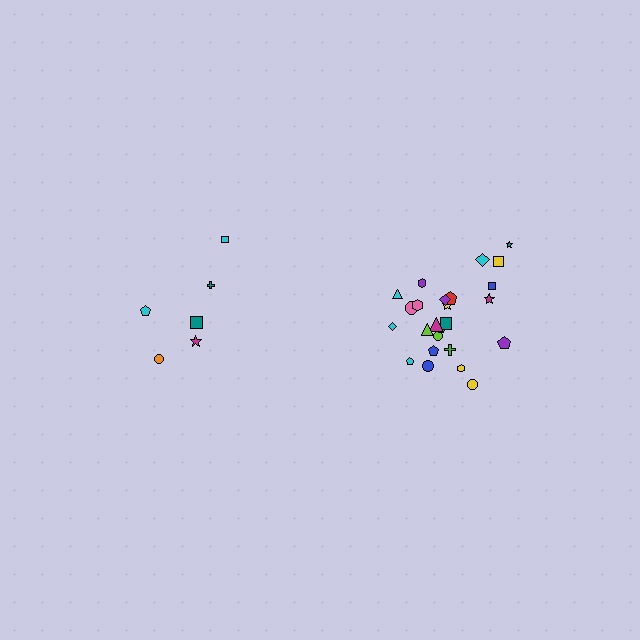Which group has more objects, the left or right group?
The right group.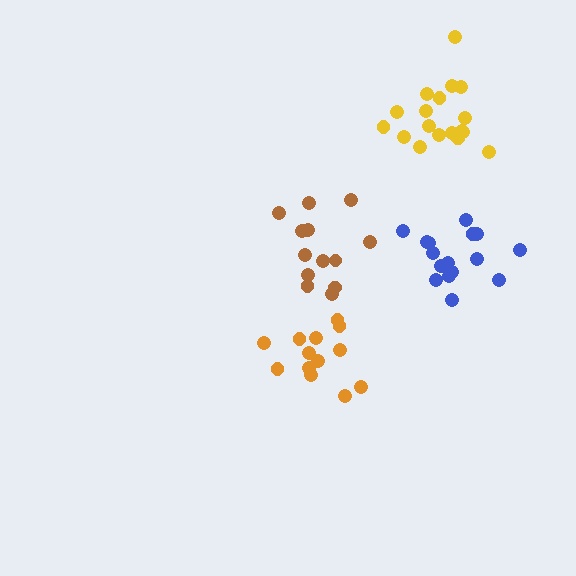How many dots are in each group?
Group 1: 16 dots, Group 2: 18 dots, Group 3: 13 dots, Group 4: 13 dots (60 total).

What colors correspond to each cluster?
The clusters are colored: blue, yellow, brown, orange.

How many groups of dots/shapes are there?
There are 4 groups.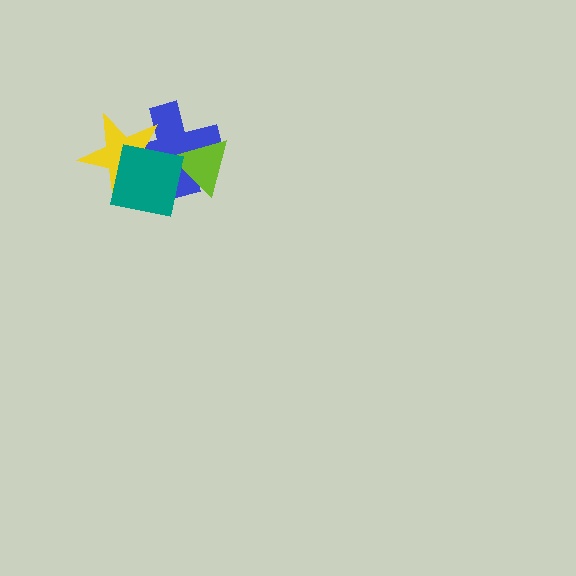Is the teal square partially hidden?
No, no other shape covers it.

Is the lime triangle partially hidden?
Yes, it is partially covered by another shape.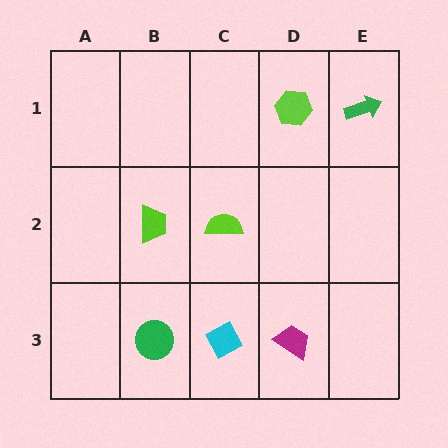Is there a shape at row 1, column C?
No, that cell is empty.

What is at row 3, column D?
A magenta trapezoid.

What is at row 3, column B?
A green circle.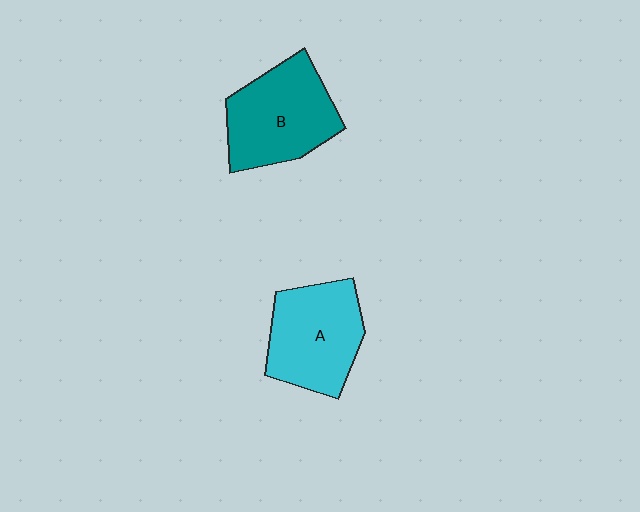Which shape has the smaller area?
Shape A (cyan).